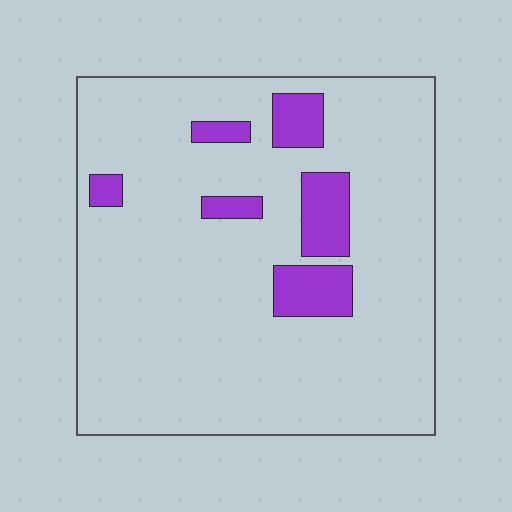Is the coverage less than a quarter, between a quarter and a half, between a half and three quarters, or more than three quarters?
Less than a quarter.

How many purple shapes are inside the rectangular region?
6.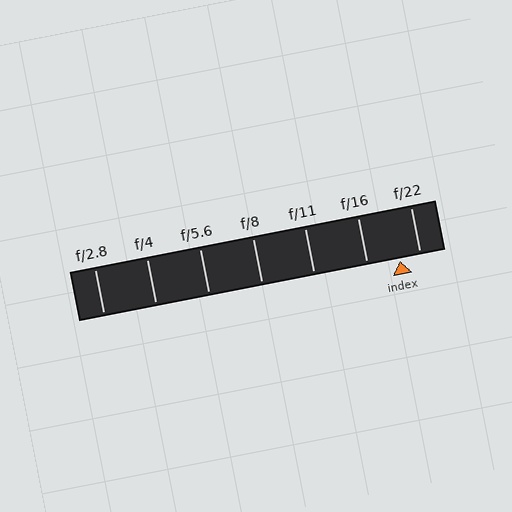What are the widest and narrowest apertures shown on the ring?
The widest aperture shown is f/2.8 and the narrowest is f/22.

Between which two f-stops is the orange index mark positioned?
The index mark is between f/16 and f/22.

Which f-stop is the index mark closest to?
The index mark is closest to f/22.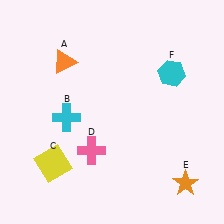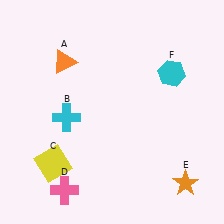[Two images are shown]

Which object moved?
The pink cross (D) moved down.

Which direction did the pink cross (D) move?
The pink cross (D) moved down.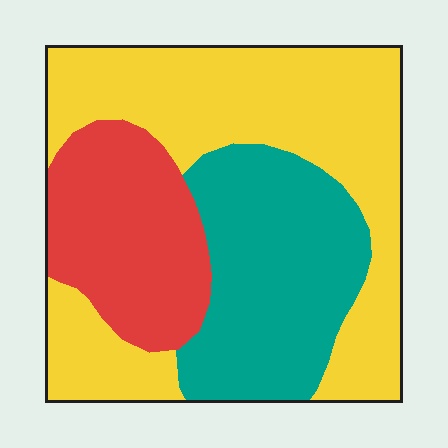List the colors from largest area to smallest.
From largest to smallest: yellow, teal, red.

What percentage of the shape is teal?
Teal takes up about one third (1/3) of the shape.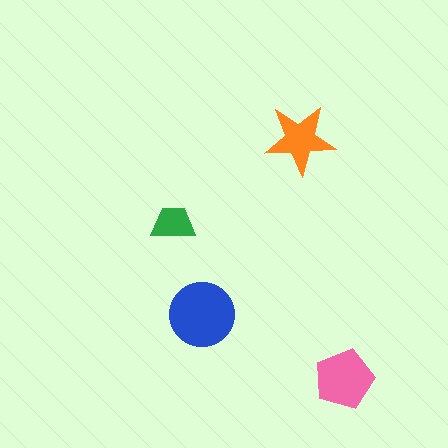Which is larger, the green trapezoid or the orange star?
The orange star.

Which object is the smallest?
The green trapezoid.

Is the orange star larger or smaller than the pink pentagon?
Smaller.